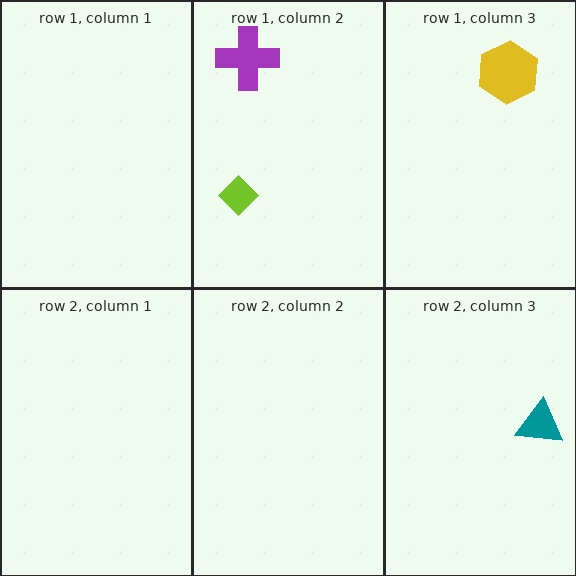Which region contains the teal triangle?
The row 2, column 3 region.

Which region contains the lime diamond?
The row 1, column 2 region.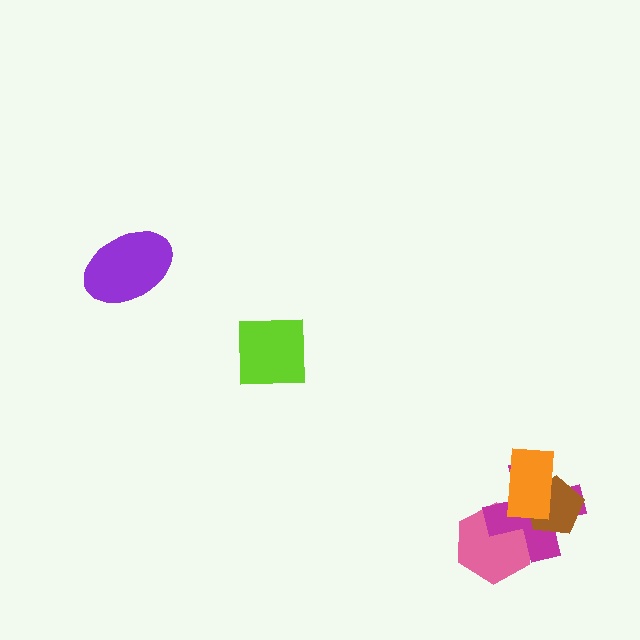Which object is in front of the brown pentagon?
The orange rectangle is in front of the brown pentagon.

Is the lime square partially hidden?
No, no other shape covers it.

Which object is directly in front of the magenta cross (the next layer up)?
The brown pentagon is directly in front of the magenta cross.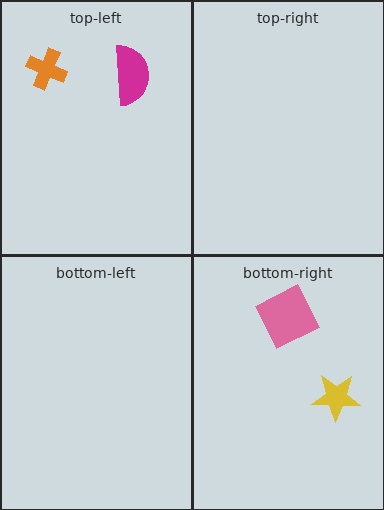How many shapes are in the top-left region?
2.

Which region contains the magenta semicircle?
The top-left region.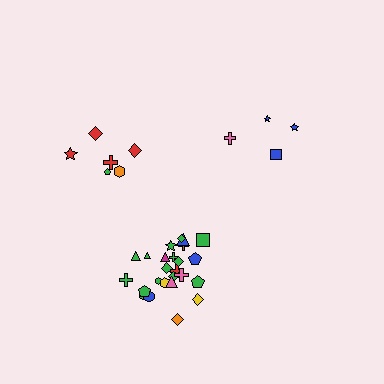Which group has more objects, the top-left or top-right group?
The top-left group.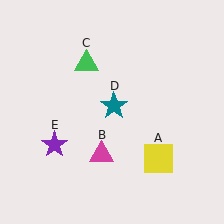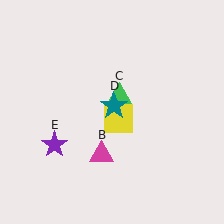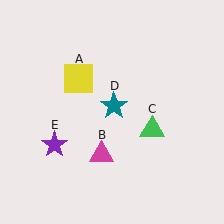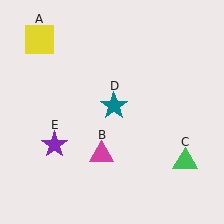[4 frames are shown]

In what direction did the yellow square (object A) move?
The yellow square (object A) moved up and to the left.